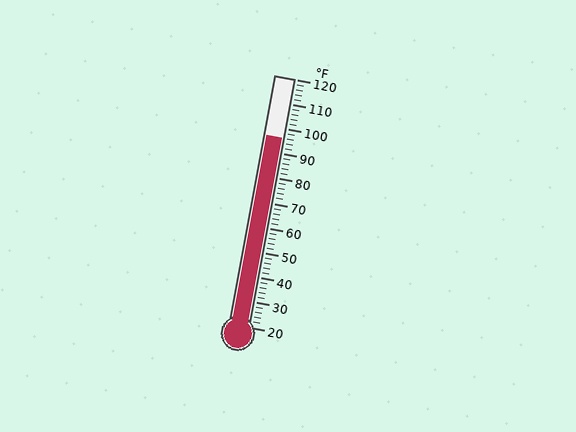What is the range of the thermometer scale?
The thermometer scale ranges from 20°F to 120°F.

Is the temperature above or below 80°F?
The temperature is above 80°F.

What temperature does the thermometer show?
The thermometer shows approximately 96°F.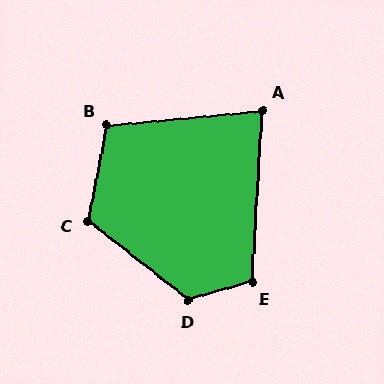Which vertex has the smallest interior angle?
A, at approximately 81 degrees.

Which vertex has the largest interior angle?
D, at approximately 126 degrees.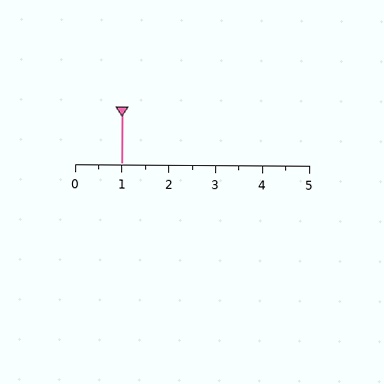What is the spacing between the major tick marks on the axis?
The major ticks are spaced 1 apart.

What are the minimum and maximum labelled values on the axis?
The axis runs from 0 to 5.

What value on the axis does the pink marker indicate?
The marker indicates approximately 1.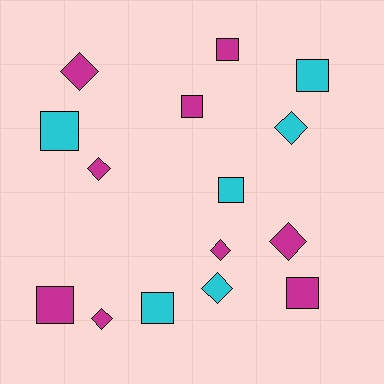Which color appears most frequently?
Magenta, with 9 objects.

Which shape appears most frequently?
Square, with 8 objects.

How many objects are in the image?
There are 15 objects.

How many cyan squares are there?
There are 4 cyan squares.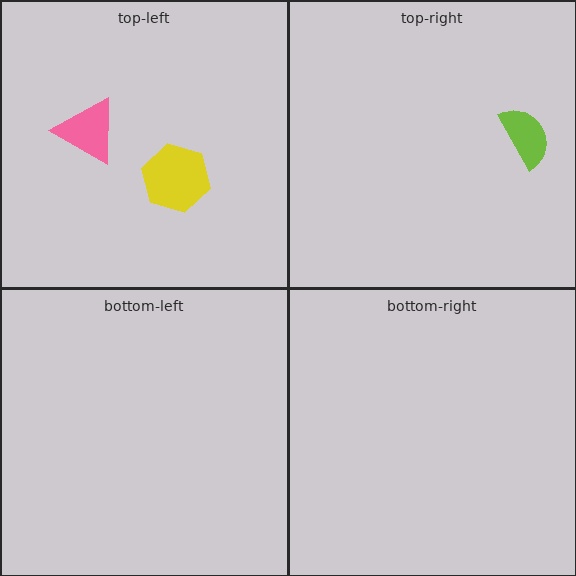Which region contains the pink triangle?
The top-left region.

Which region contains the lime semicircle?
The top-right region.